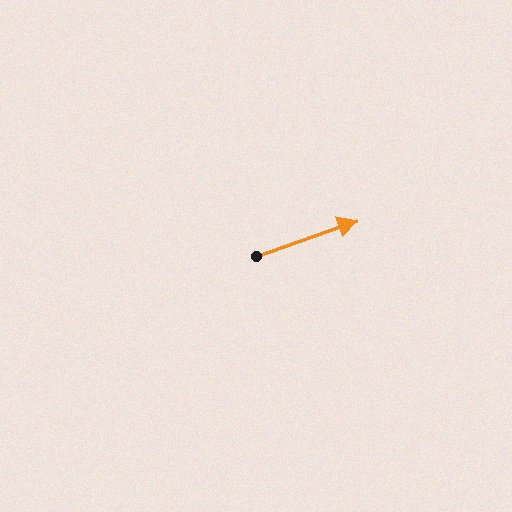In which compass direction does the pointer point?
East.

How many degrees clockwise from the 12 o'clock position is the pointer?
Approximately 71 degrees.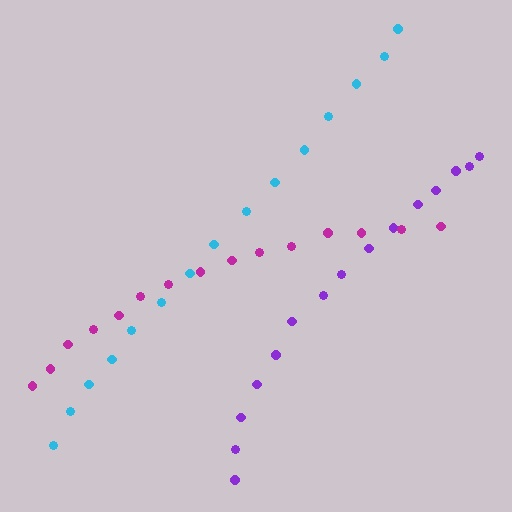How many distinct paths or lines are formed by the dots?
There are 3 distinct paths.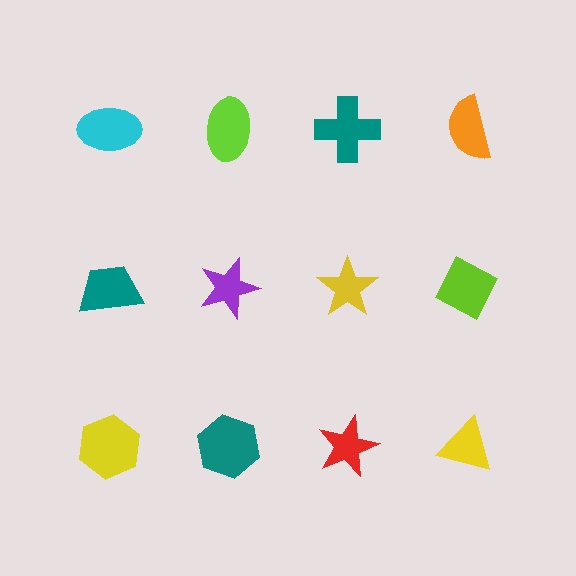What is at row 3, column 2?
A teal hexagon.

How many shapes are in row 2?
4 shapes.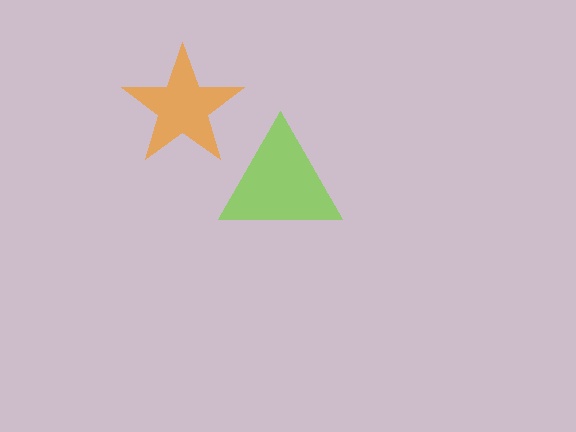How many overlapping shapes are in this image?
There are 2 overlapping shapes in the image.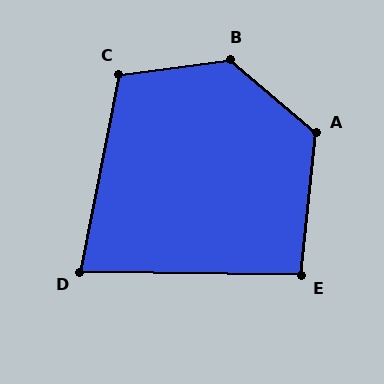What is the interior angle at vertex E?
Approximately 95 degrees (approximately right).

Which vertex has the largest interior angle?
B, at approximately 132 degrees.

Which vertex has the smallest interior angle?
D, at approximately 80 degrees.